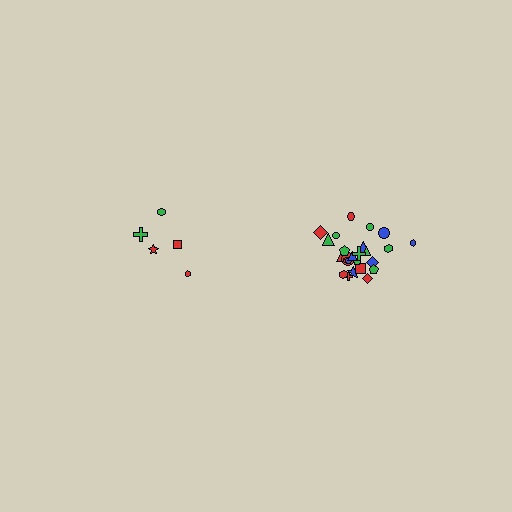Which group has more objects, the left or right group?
The right group.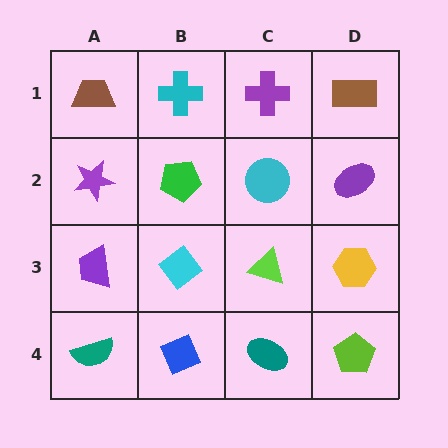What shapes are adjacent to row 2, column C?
A purple cross (row 1, column C), a lime triangle (row 3, column C), a green pentagon (row 2, column B), a purple ellipse (row 2, column D).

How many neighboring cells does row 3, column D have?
3.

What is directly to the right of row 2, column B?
A cyan circle.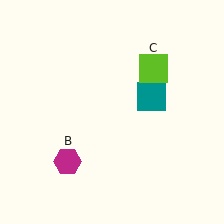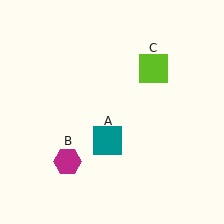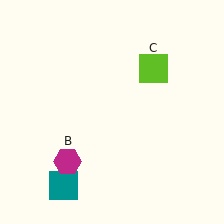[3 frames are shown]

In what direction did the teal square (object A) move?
The teal square (object A) moved down and to the left.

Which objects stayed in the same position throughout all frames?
Magenta hexagon (object B) and lime square (object C) remained stationary.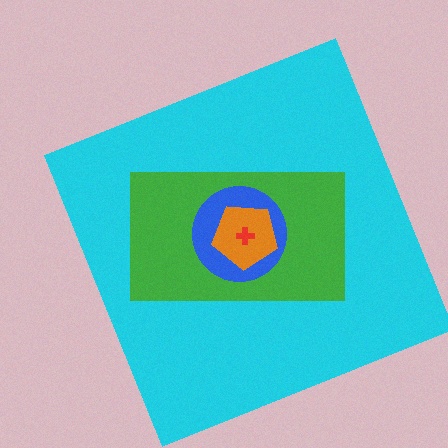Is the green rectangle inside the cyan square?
Yes.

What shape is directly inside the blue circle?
The orange pentagon.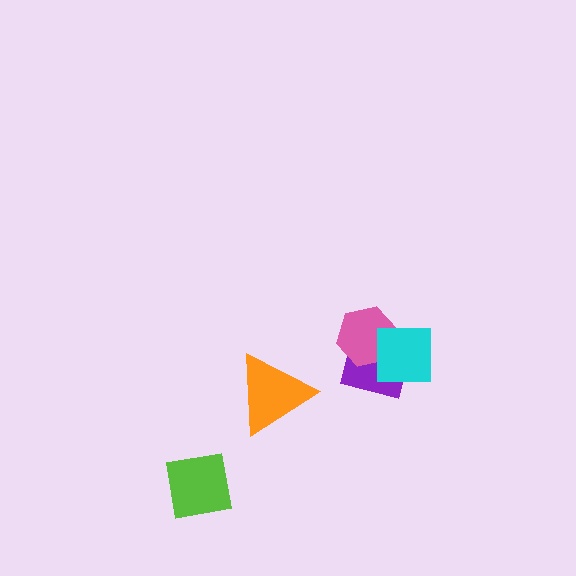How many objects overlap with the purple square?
2 objects overlap with the purple square.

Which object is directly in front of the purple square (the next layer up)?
The pink hexagon is directly in front of the purple square.